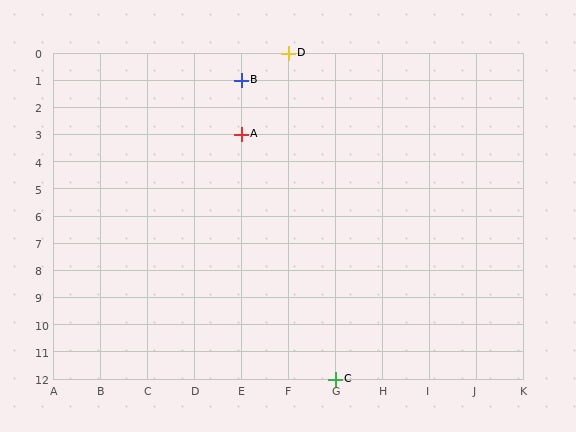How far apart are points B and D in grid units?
Points B and D are 1 column and 1 row apart (about 1.4 grid units diagonally).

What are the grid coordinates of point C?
Point C is at grid coordinates (G, 12).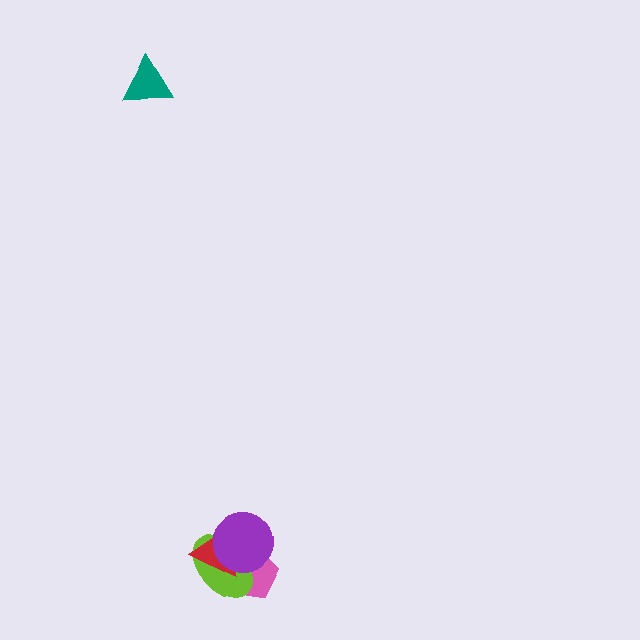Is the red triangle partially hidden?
Yes, it is partially covered by another shape.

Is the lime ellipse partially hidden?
Yes, it is partially covered by another shape.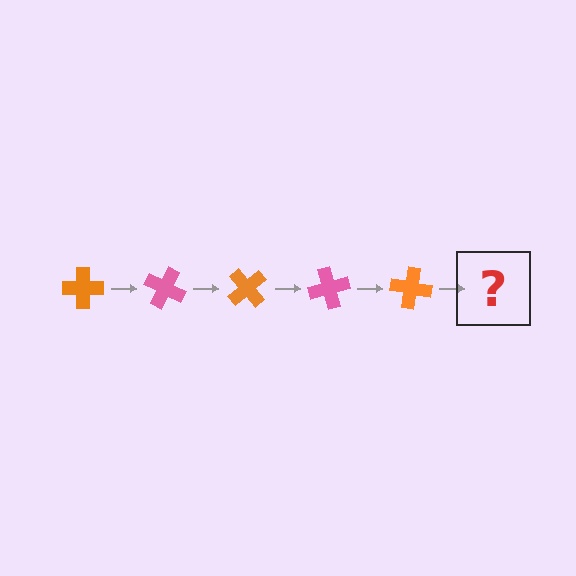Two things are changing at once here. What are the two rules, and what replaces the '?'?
The two rules are that it rotates 25 degrees each step and the color cycles through orange and pink. The '?' should be a pink cross, rotated 125 degrees from the start.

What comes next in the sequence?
The next element should be a pink cross, rotated 125 degrees from the start.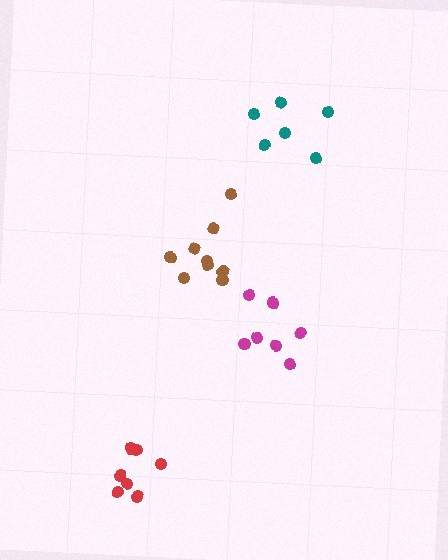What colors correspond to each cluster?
The clusters are colored: brown, teal, red, magenta.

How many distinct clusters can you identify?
There are 4 distinct clusters.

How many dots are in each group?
Group 1: 9 dots, Group 2: 6 dots, Group 3: 7 dots, Group 4: 7 dots (29 total).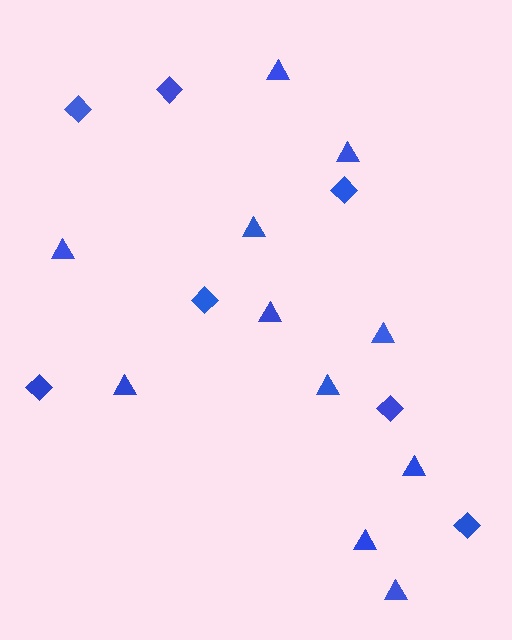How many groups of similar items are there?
There are 2 groups: one group of diamonds (7) and one group of triangles (11).